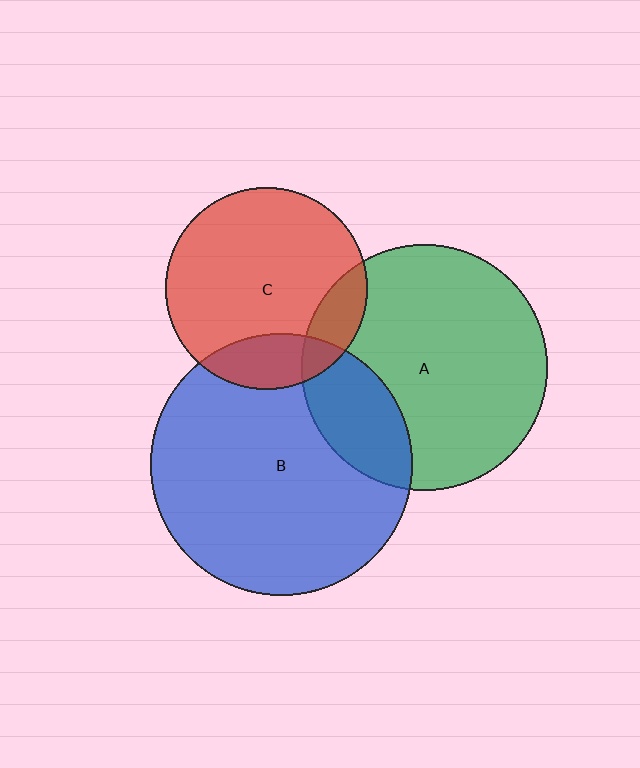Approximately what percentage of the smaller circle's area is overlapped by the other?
Approximately 20%.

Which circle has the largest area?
Circle B (blue).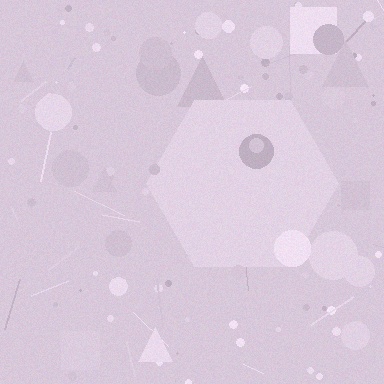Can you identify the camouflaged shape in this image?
The camouflaged shape is a hexagon.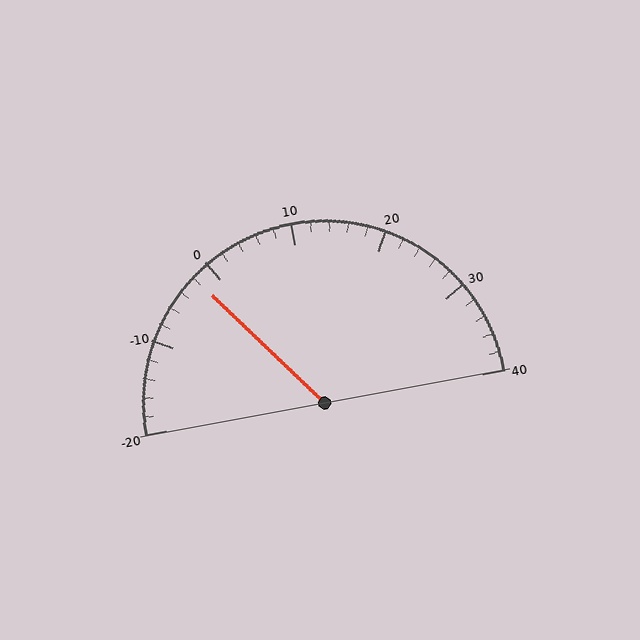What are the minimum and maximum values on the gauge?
The gauge ranges from -20 to 40.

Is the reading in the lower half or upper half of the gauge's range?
The reading is in the lower half of the range (-20 to 40).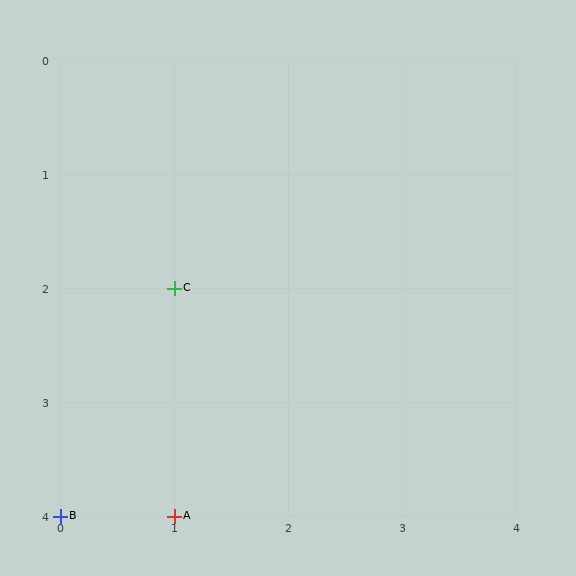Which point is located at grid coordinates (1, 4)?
Point A is at (1, 4).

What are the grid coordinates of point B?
Point B is at grid coordinates (0, 4).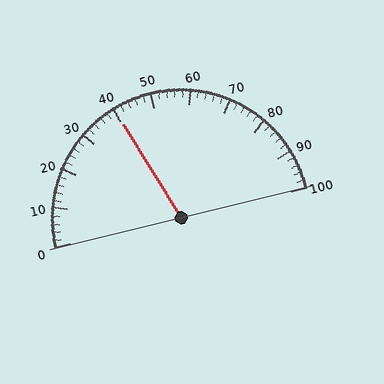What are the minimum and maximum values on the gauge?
The gauge ranges from 0 to 100.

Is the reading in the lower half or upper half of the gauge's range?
The reading is in the lower half of the range (0 to 100).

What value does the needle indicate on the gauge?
The needle indicates approximately 40.